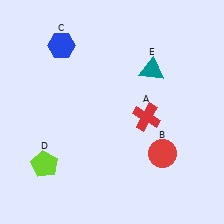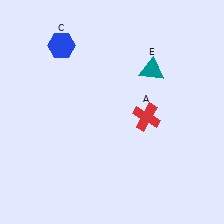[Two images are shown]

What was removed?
The lime pentagon (D), the red circle (B) were removed in Image 2.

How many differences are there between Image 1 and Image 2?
There are 2 differences between the two images.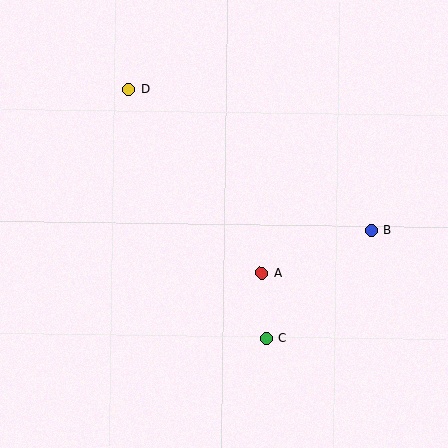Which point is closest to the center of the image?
Point A at (262, 273) is closest to the center.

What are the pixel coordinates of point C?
Point C is at (267, 338).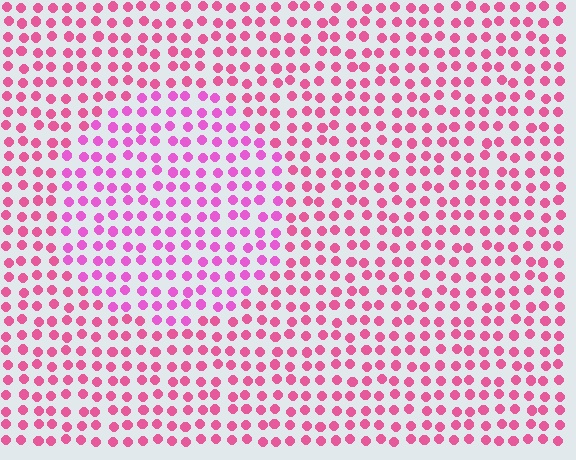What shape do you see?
I see a circle.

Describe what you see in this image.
The image is filled with small pink elements in a uniform arrangement. A circle-shaped region is visible where the elements are tinted to a slightly different hue, forming a subtle color boundary.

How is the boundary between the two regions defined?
The boundary is defined purely by a slight shift in hue (about 24 degrees). Spacing, size, and orientation are identical on both sides.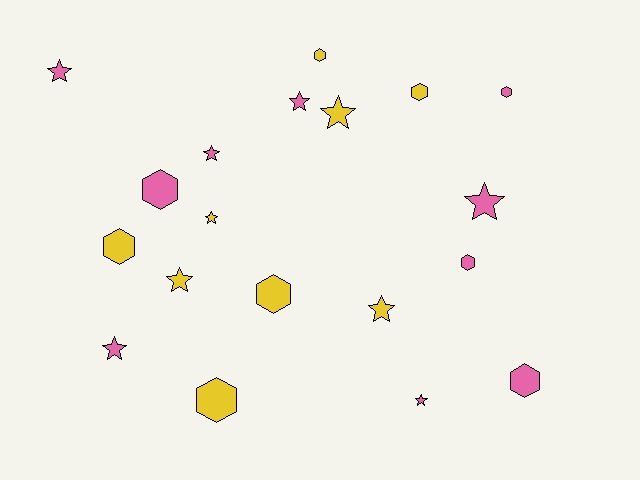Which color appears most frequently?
Pink, with 10 objects.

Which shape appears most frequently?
Star, with 10 objects.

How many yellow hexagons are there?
There are 5 yellow hexagons.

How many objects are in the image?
There are 19 objects.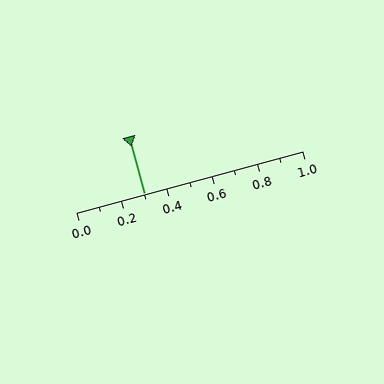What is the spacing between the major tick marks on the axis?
The major ticks are spaced 0.2 apart.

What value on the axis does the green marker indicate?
The marker indicates approximately 0.3.